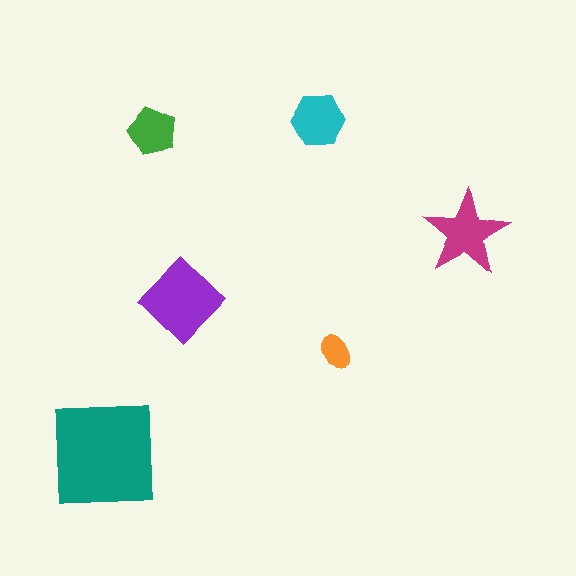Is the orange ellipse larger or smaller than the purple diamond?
Smaller.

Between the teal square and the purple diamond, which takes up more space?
The teal square.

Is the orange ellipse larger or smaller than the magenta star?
Smaller.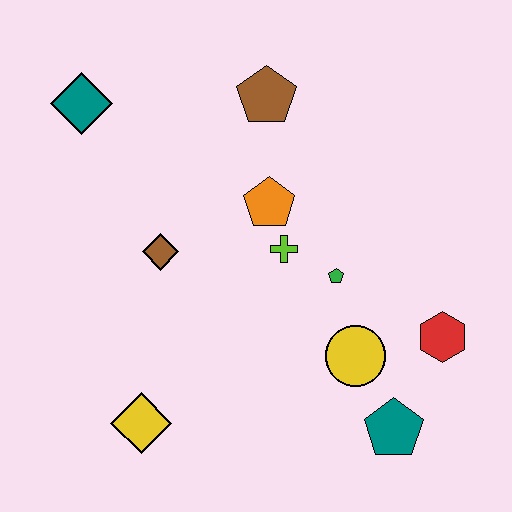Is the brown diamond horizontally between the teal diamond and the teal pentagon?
Yes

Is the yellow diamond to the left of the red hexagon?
Yes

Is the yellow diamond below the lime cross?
Yes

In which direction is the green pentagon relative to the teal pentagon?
The green pentagon is above the teal pentagon.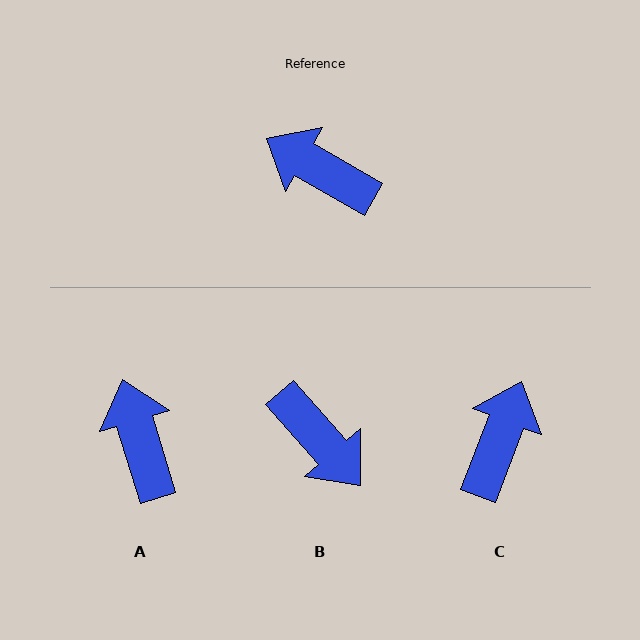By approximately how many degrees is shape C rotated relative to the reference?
Approximately 81 degrees clockwise.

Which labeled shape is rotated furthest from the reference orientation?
B, about 160 degrees away.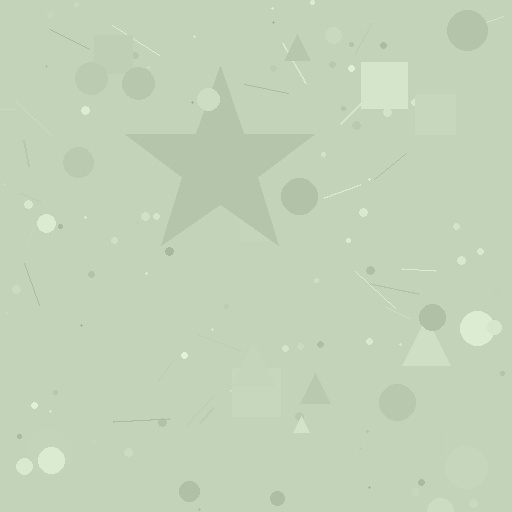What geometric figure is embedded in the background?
A star is embedded in the background.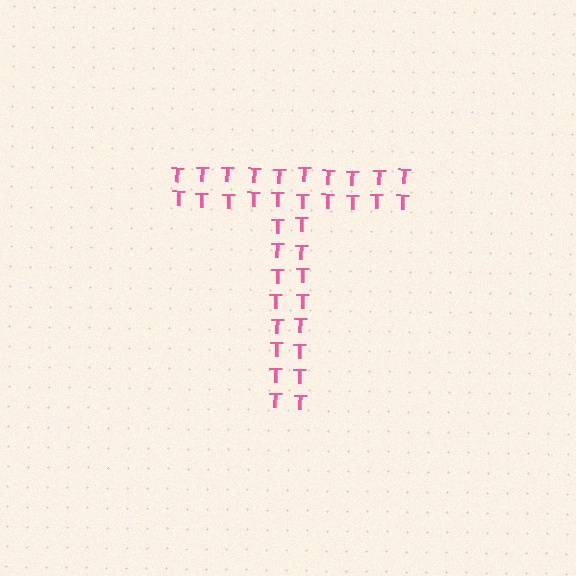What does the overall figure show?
The overall figure shows the letter T.